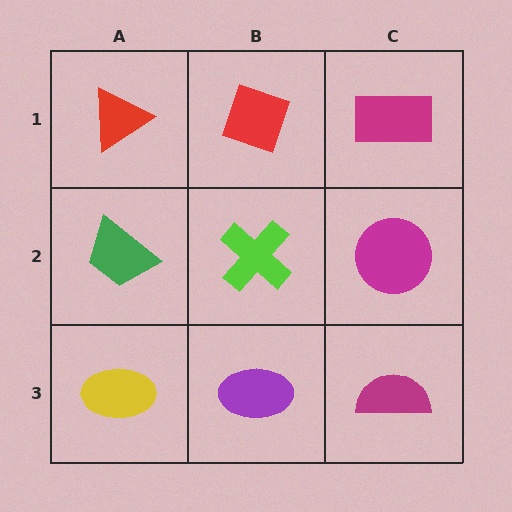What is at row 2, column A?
A green trapezoid.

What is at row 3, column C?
A magenta semicircle.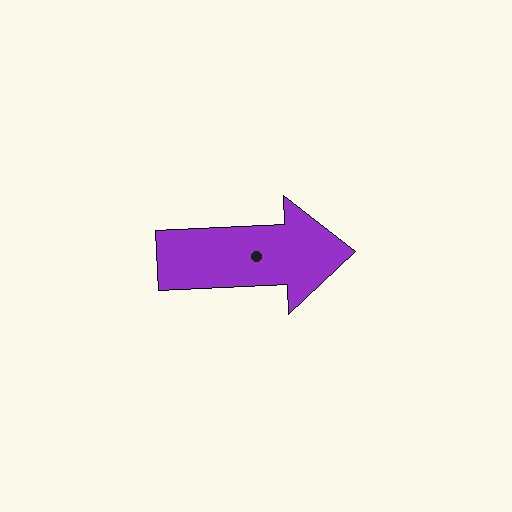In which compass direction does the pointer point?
East.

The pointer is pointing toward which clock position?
Roughly 3 o'clock.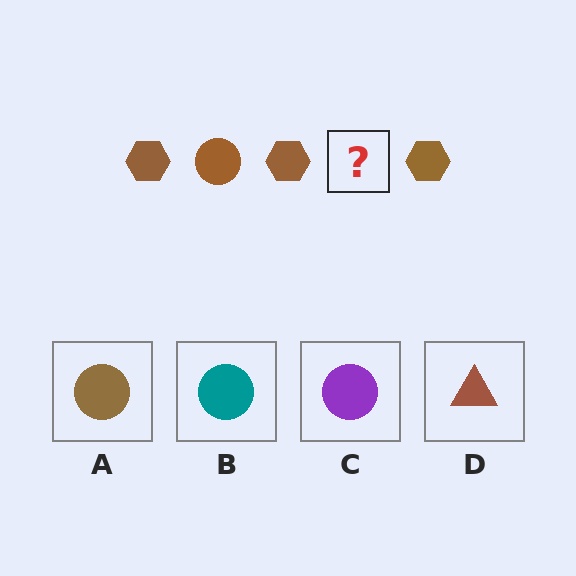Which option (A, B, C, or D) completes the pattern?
A.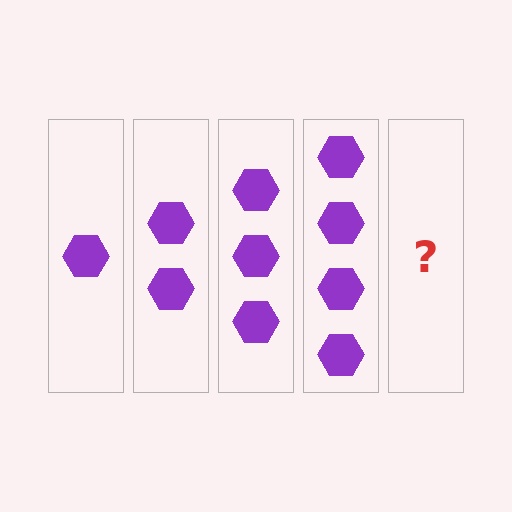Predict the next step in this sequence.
The next step is 5 hexagons.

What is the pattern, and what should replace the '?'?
The pattern is that each step adds one more hexagon. The '?' should be 5 hexagons.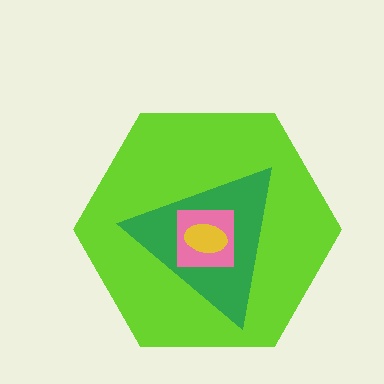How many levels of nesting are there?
4.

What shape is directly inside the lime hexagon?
The green triangle.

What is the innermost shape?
The yellow ellipse.